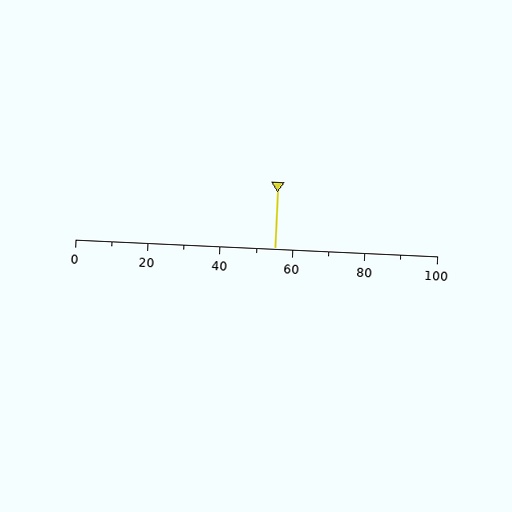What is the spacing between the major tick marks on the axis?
The major ticks are spaced 20 apart.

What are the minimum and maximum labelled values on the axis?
The axis runs from 0 to 100.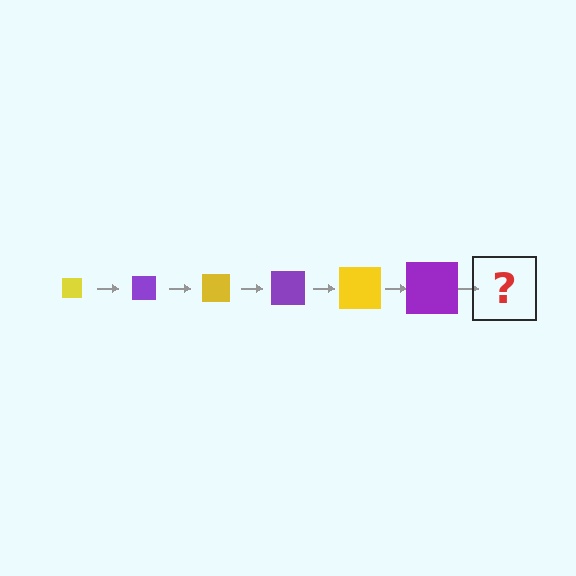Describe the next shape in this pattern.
It should be a yellow square, larger than the previous one.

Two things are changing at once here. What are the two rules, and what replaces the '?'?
The two rules are that the square grows larger each step and the color cycles through yellow and purple. The '?' should be a yellow square, larger than the previous one.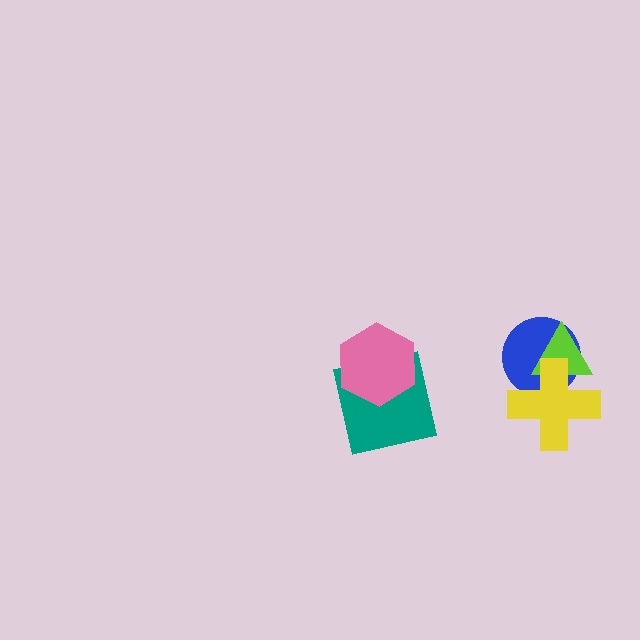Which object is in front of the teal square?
The pink hexagon is in front of the teal square.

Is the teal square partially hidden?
Yes, it is partially covered by another shape.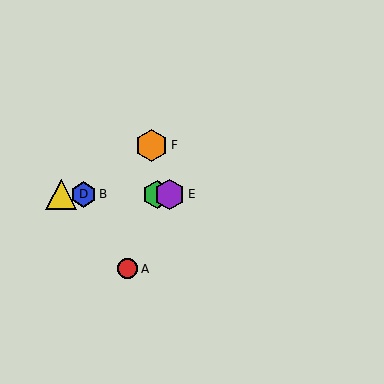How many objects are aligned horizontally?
4 objects (B, C, D, E) are aligned horizontally.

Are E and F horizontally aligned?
No, E is at y≈195 and F is at y≈145.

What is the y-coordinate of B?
Object B is at y≈195.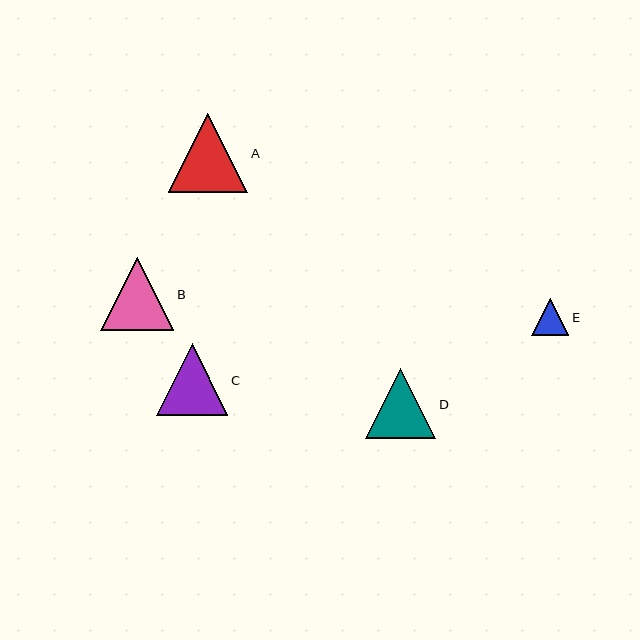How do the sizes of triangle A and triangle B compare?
Triangle A and triangle B are approximately the same size.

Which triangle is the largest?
Triangle A is the largest with a size of approximately 79 pixels.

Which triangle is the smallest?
Triangle E is the smallest with a size of approximately 37 pixels.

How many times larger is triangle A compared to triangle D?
Triangle A is approximately 1.1 times the size of triangle D.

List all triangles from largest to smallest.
From largest to smallest: A, B, C, D, E.